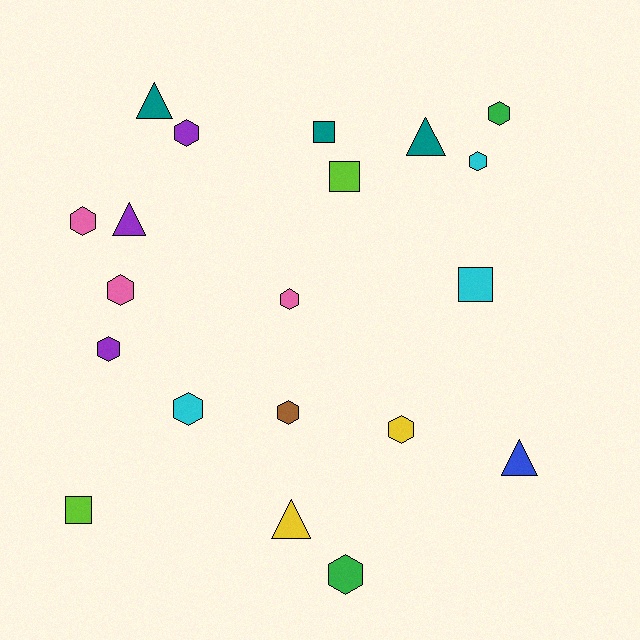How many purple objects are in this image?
There are 3 purple objects.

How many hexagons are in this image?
There are 11 hexagons.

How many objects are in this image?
There are 20 objects.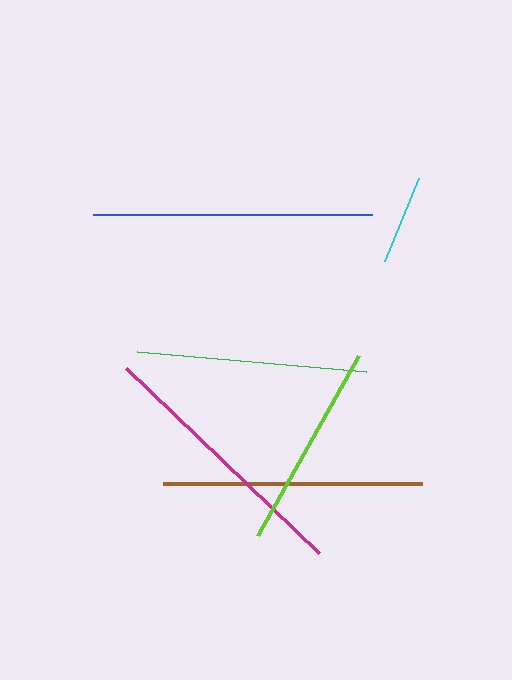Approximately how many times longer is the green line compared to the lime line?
The green line is approximately 1.1 times the length of the lime line.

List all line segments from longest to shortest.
From longest to shortest: blue, magenta, brown, green, lime, cyan.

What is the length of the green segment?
The green segment is approximately 230 pixels long.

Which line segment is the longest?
The blue line is the longest at approximately 278 pixels.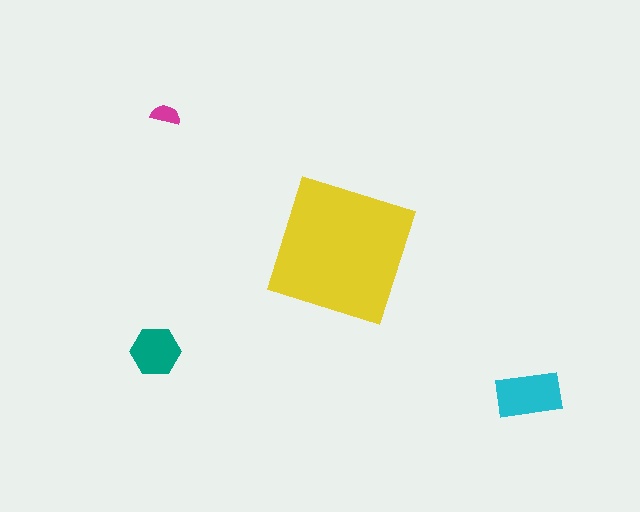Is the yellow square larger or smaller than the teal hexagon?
Larger.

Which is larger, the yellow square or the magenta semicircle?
The yellow square.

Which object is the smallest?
The magenta semicircle.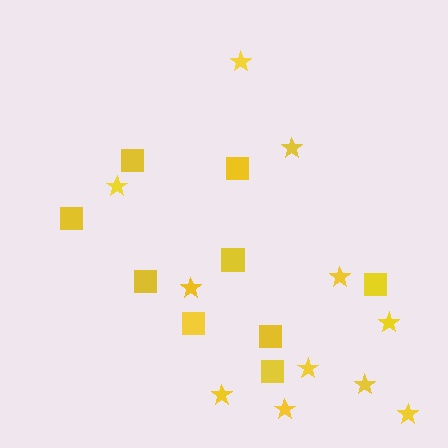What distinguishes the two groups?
There are 2 groups: one group of stars (11) and one group of squares (9).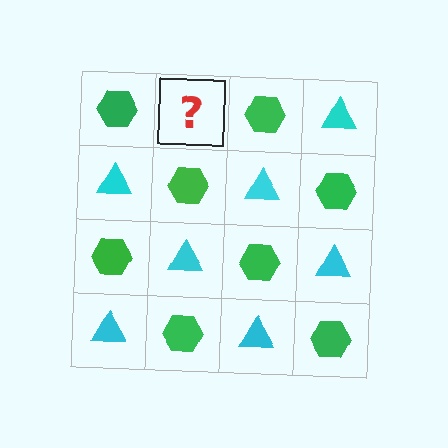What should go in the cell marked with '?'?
The missing cell should contain a cyan triangle.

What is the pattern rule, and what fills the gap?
The rule is that it alternates green hexagon and cyan triangle in a checkerboard pattern. The gap should be filled with a cyan triangle.